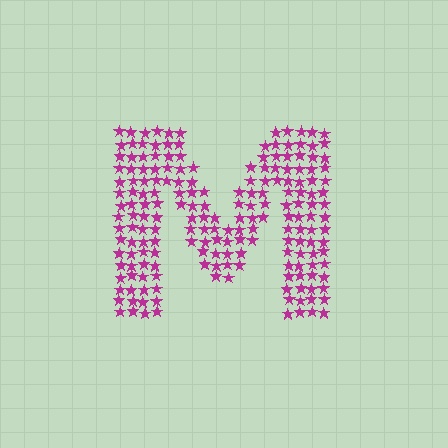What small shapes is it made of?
It is made of small stars.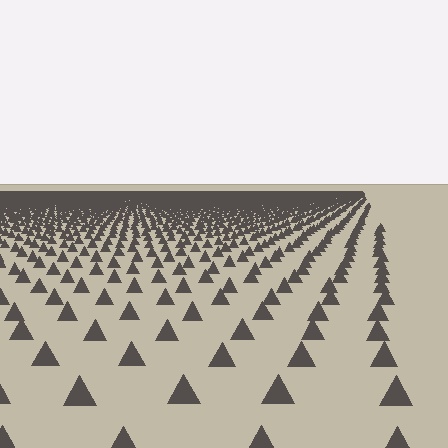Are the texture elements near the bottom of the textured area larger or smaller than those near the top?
Larger. Near the bottom, elements are closer to the viewer and appear at a bigger on-screen size.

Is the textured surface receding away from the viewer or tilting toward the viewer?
The surface is receding away from the viewer. Texture elements get smaller and denser toward the top.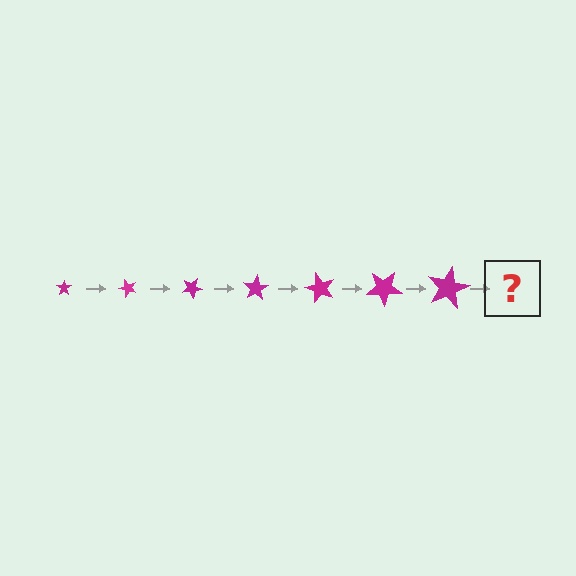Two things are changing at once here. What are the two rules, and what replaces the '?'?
The two rules are that the star grows larger each step and it rotates 50 degrees each step. The '?' should be a star, larger than the previous one and rotated 350 degrees from the start.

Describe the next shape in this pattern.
It should be a star, larger than the previous one and rotated 350 degrees from the start.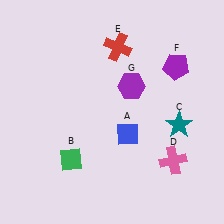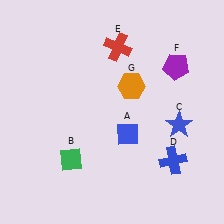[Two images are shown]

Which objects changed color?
C changed from teal to blue. D changed from pink to blue. G changed from purple to orange.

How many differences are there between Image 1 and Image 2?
There are 3 differences between the two images.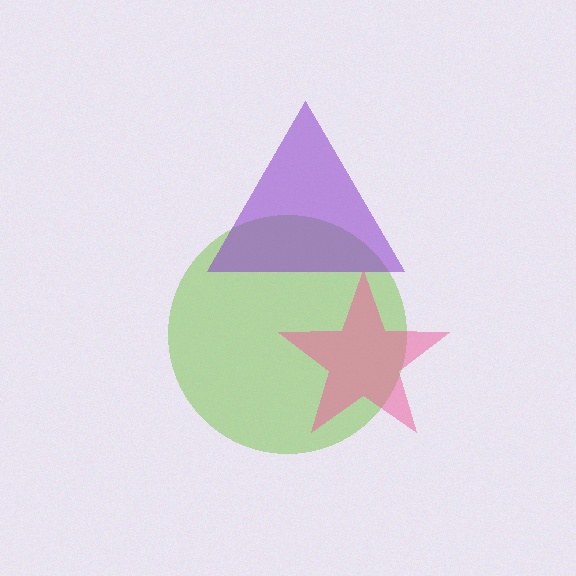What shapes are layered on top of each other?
The layered shapes are: a lime circle, a purple triangle, a pink star.